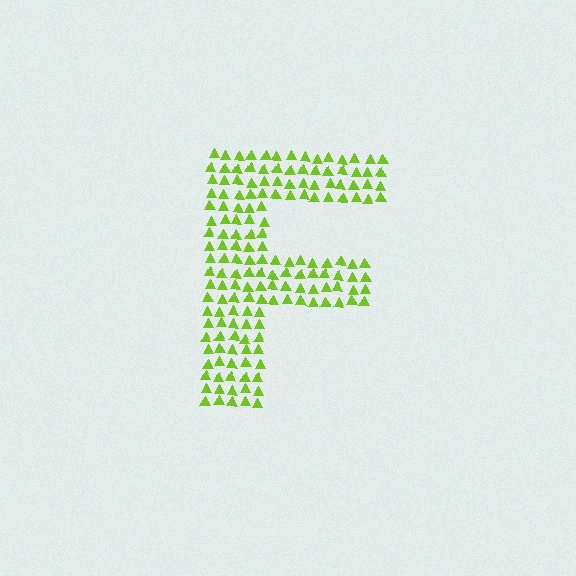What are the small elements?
The small elements are triangles.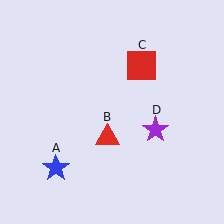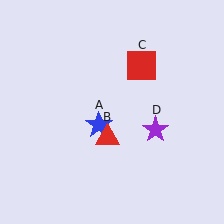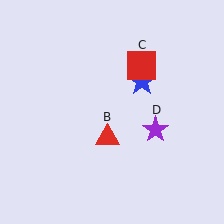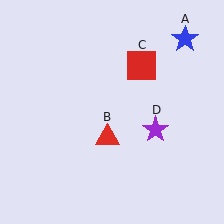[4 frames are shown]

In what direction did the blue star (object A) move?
The blue star (object A) moved up and to the right.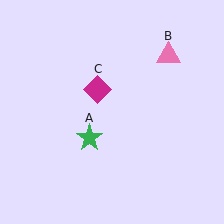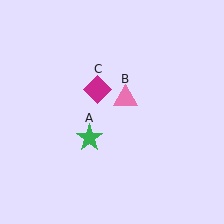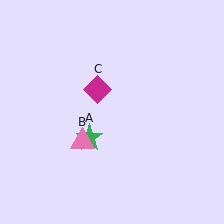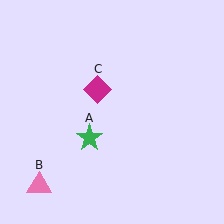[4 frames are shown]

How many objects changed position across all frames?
1 object changed position: pink triangle (object B).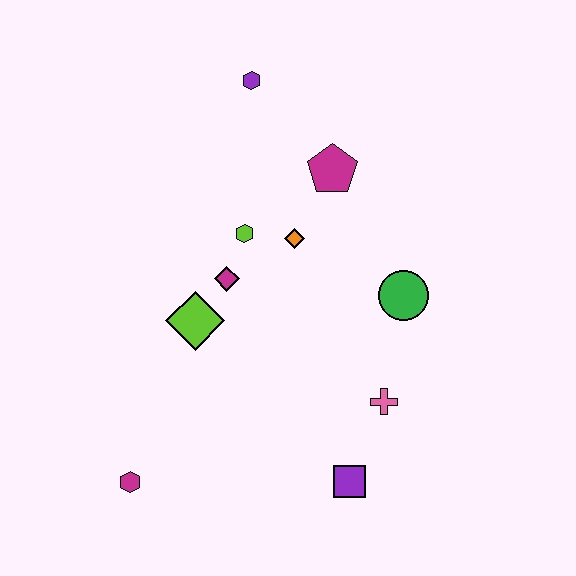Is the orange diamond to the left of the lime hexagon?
No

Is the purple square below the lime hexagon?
Yes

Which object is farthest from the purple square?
The purple hexagon is farthest from the purple square.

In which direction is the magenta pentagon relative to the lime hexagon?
The magenta pentagon is to the right of the lime hexagon.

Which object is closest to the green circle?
The pink cross is closest to the green circle.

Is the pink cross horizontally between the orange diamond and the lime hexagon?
No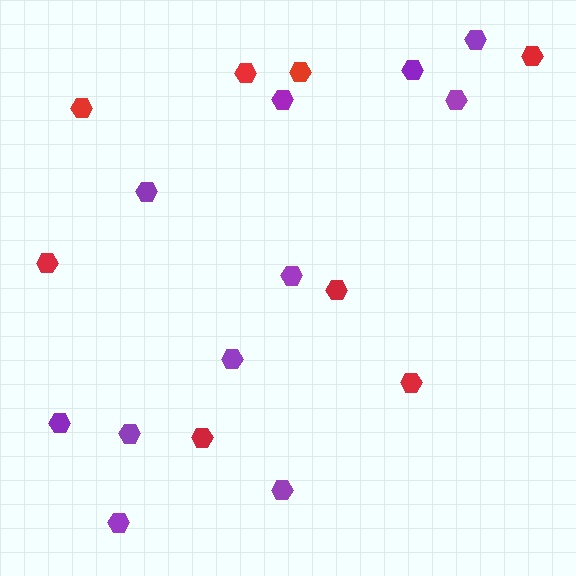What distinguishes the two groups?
There are 2 groups: one group of purple hexagons (11) and one group of red hexagons (8).